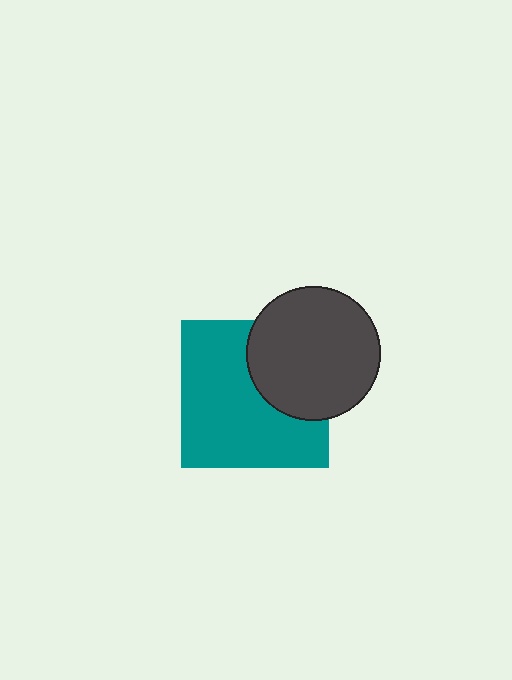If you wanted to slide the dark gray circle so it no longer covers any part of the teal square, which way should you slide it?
Slide it right — that is the most direct way to separate the two shapes.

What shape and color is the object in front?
The object in front is a dark gray circle.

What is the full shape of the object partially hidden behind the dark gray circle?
The partially hidden object is a teal square.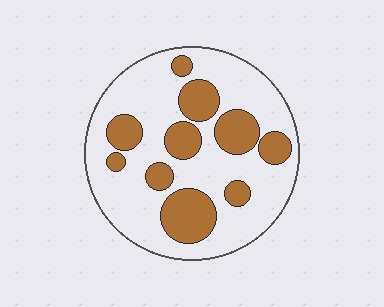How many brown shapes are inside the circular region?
10.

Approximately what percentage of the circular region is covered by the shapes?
Approximately 30%.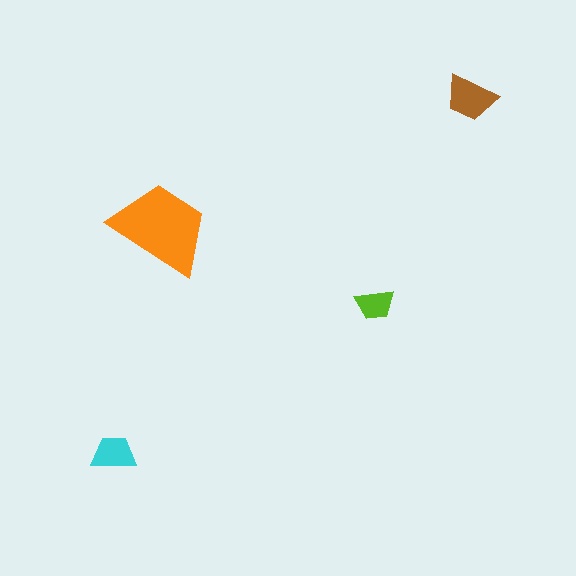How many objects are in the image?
There are 4 objects in the image.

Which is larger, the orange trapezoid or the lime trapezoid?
The orange one.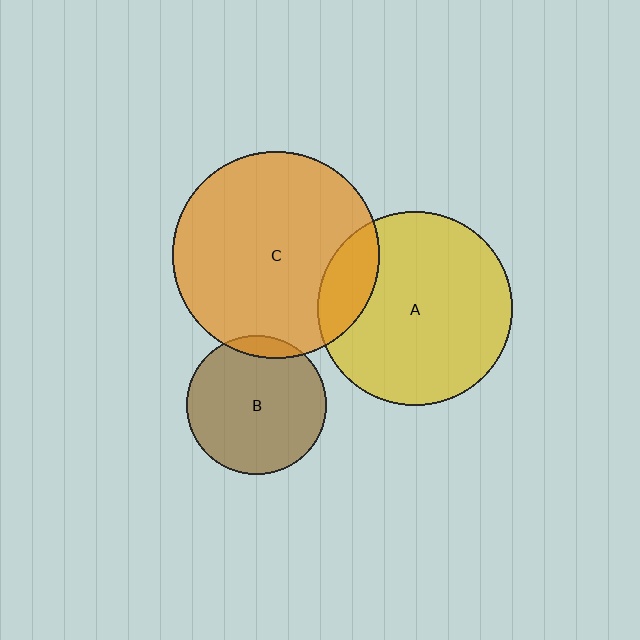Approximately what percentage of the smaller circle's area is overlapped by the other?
Approximately 10%.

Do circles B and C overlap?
Yes.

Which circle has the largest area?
Circle C (orange).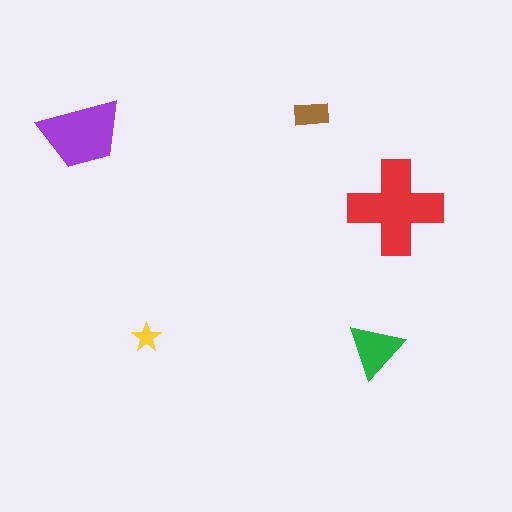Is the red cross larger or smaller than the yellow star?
Larger.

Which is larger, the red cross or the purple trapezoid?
The red cross.